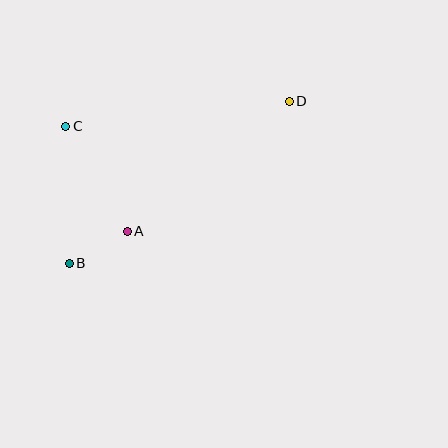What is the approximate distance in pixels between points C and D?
The distance between C and D is approximately 225 pixels.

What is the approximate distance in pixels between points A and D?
The distance between A and D is approximately 208 pixels.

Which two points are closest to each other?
Points A and B are closest to each other.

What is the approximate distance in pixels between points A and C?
The distance between A and C is approximately 122 pixels.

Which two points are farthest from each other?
Points B and D are farthest from each other.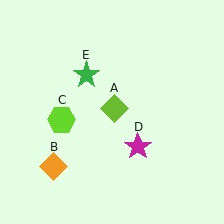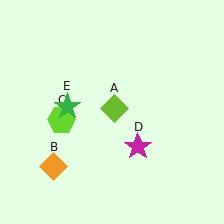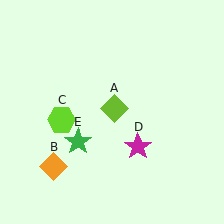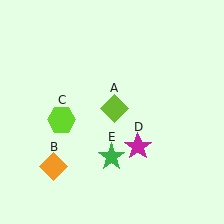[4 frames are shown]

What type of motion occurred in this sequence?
The green star (object E) rotated counterclockwise around the center of the scene.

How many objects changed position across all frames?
1 object changed position: green star (object E).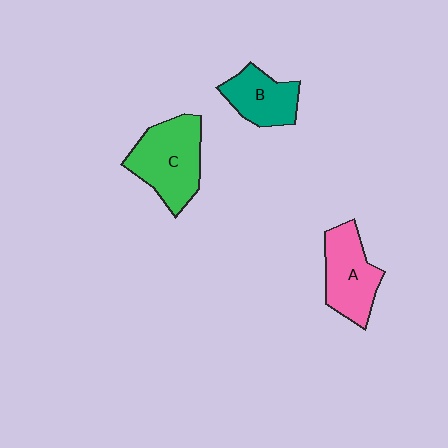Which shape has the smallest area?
Shape B (teal).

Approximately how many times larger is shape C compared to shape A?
Approximately 1.2 times.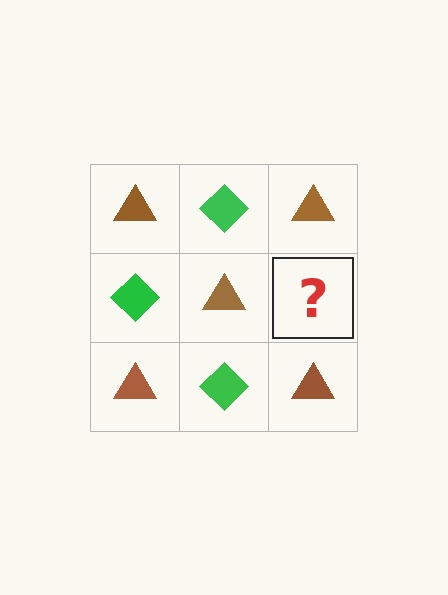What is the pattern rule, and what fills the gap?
The rule is that it alternates brown triangle and green diamond in a checkerboard pattern. The gap should be filled with a green diamond.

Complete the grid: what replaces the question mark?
The question mark should be replaced with a green diamond.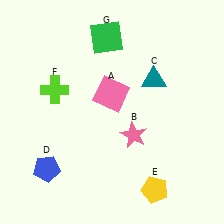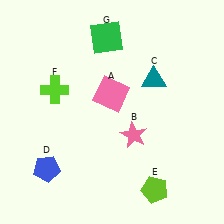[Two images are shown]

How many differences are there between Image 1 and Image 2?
There is 1 difference between the two images.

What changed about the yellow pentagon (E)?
In Image 1, E is yellow. In Image 2, it changed to lime.